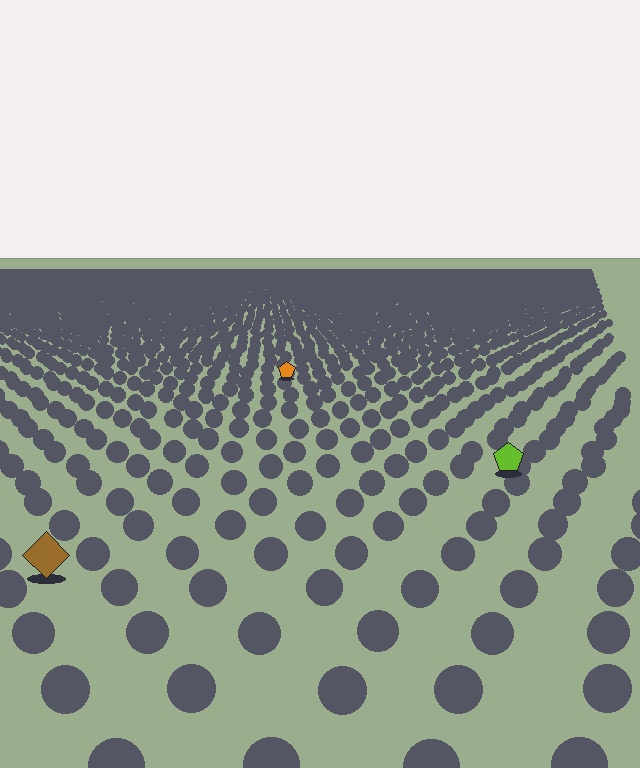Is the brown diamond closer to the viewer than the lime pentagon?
Yes. The brown diamond is closer — you can tell from the texture gradient: the ground texture is coarser near it.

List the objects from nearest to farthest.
From nearest to farthest: the brown diamond, the lime pentagon, the orange pentagon.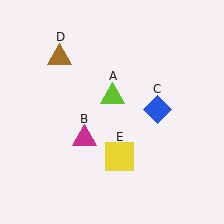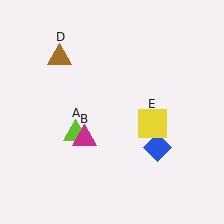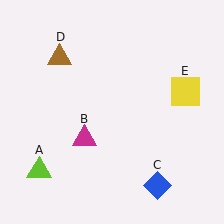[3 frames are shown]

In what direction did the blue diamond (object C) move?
The blue diamond (object C) moved down.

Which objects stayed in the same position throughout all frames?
Magenta triangle (object B) and brown triangle (object D) remained stationary.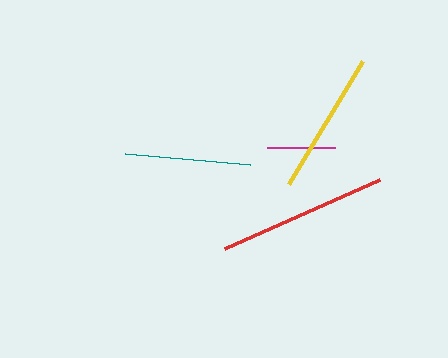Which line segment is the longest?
The red line is the longest at approximately 170 pixels.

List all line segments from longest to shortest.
From longest to shortest: red, yellow, teal, magenta.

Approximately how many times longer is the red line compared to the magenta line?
The red line is approximately 2.5 times the length of the magenta line.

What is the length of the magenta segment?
The magenta segment is approximately 68 pixels long.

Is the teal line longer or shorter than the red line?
The red line is longer than the teal line.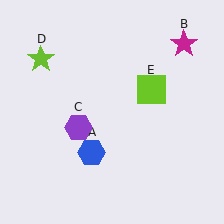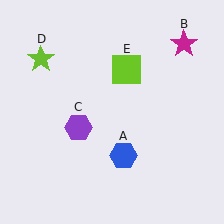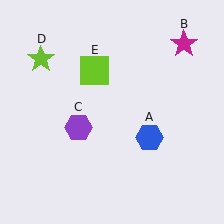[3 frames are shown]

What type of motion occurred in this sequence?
The blue hexagon (object A), lime square (object E) rotated counterclockwise around the center of the scene.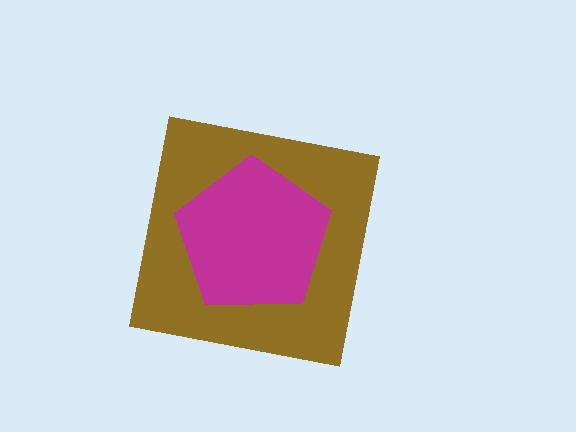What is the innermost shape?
The magenta pentagon.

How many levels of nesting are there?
2.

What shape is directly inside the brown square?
The magenta pentagon.